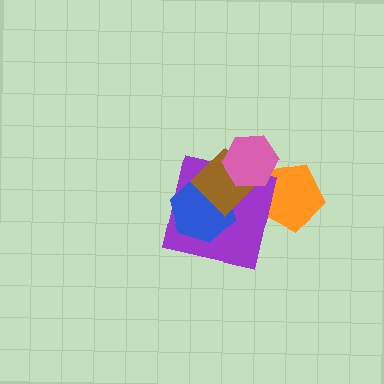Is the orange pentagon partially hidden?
Yes, it is partially covered by another shape.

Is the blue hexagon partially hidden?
Yes, it is partially covered by another shape.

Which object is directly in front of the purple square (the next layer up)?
The blue hexagon is directly in front of the purple square.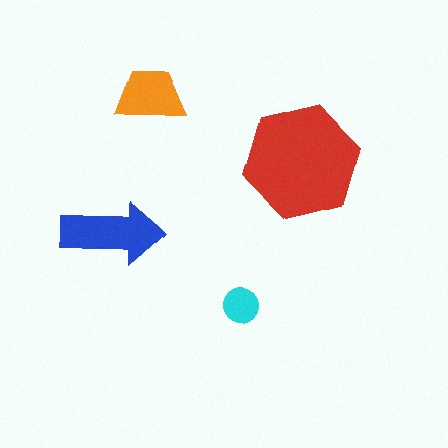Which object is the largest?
The red hexagon.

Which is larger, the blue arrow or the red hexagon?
The red hexagon.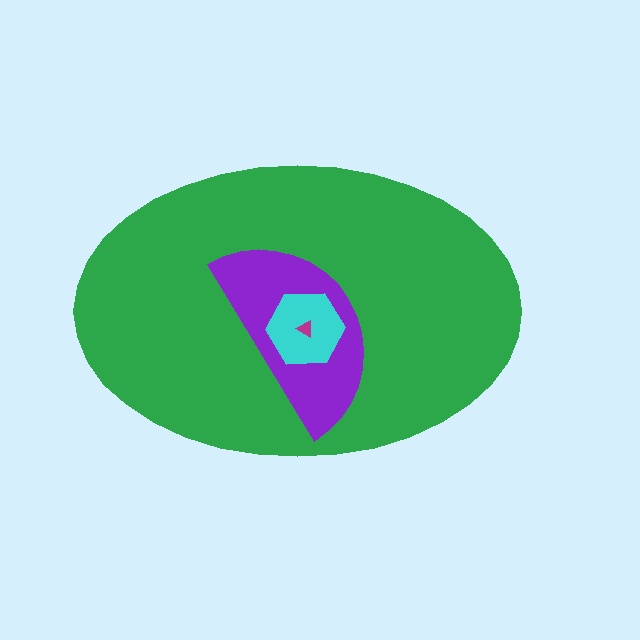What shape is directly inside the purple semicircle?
The cyan hexagon.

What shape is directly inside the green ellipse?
The purple semicircle.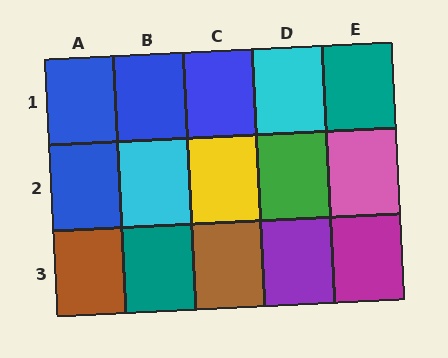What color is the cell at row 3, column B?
Teal.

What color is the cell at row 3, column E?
Magenta.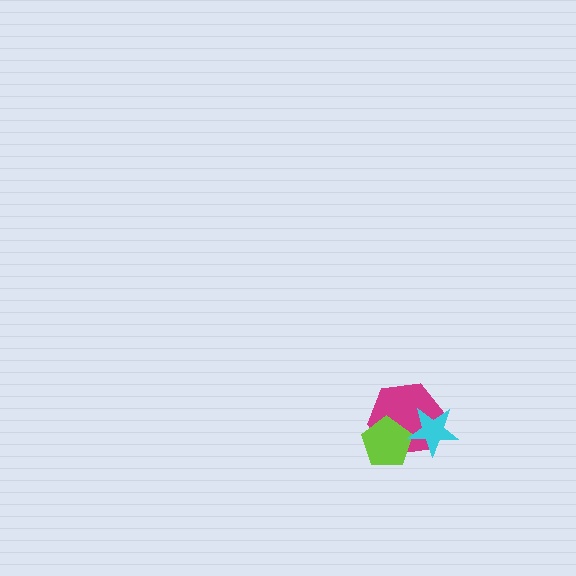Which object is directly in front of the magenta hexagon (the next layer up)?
The lime pentagon is directly in front of the magenta hexagon.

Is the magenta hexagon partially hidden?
Yes, it is partially covered by another shape.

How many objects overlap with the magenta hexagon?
2 objects overlap with the magenta hexagon.